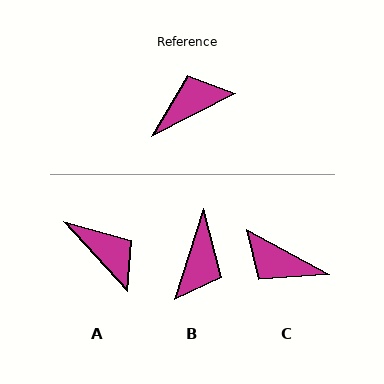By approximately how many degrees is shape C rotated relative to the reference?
Approximately 125 degrees counter-clockwise.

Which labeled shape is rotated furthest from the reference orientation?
B, about 135 degrees away.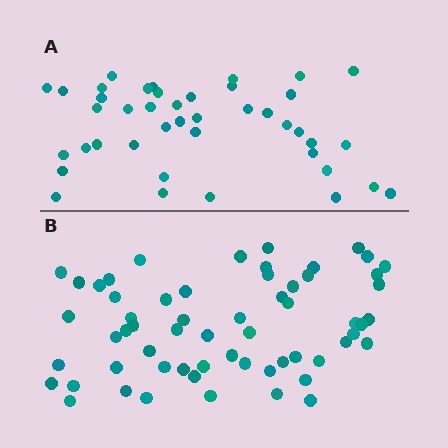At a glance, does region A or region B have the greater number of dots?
Region B (the bottom region) has more dots.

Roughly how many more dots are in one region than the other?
Region B has approximately 20 more dots than region A.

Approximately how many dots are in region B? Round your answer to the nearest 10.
About 60 dots.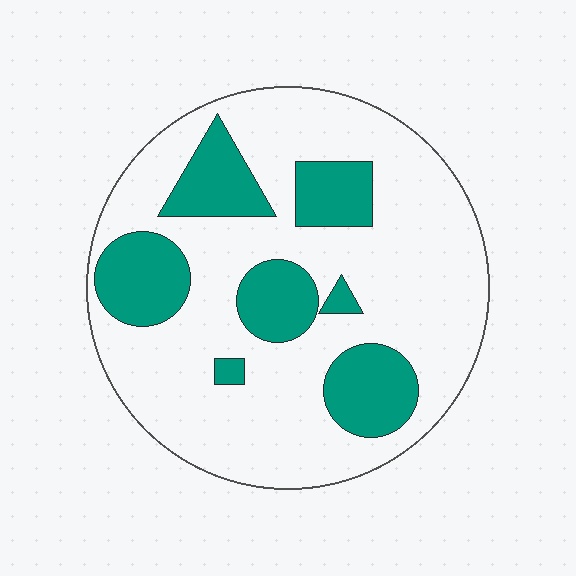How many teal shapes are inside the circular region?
7.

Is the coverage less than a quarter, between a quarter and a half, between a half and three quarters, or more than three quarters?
Between a quarter and a half.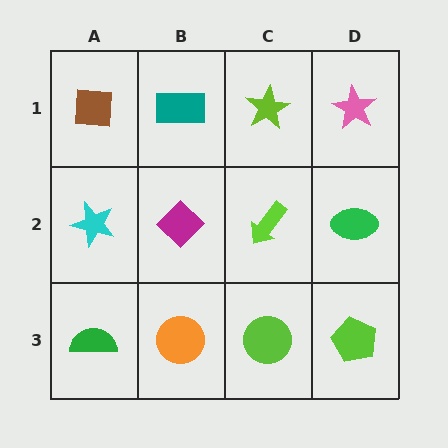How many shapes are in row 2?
4 shapes.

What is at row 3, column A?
A green semicircle.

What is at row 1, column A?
A brown square.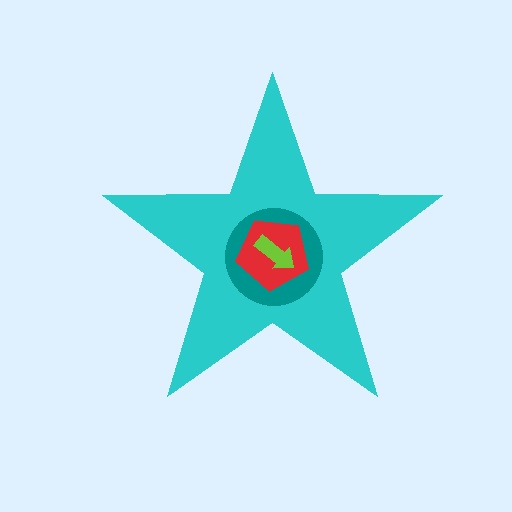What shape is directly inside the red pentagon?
The lime arrow.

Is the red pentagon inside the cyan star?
Yes.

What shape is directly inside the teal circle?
The red pentagon.